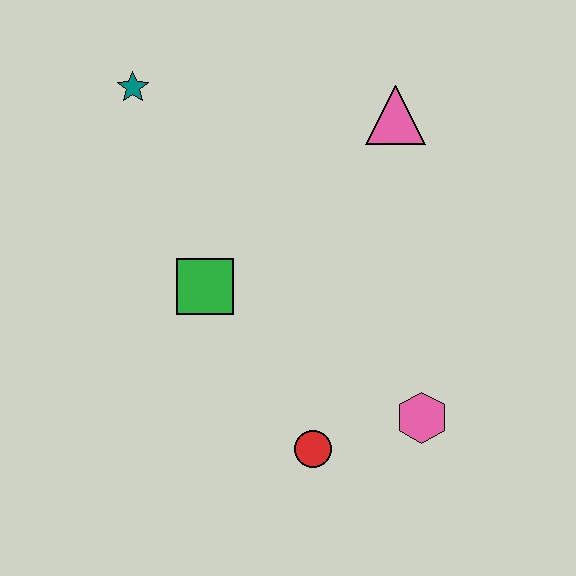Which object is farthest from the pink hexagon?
The teal star is farthest from the pink hexagon.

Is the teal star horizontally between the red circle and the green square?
No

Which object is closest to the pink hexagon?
The red circle is closest to the pink hexagon.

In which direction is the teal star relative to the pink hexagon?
The teal star is above the pink hexagon.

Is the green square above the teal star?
No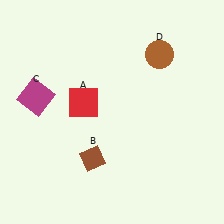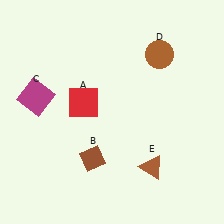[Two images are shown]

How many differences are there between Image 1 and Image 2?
There is 1 difference between the two images.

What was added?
A brown triangle (E) was added in Image 2.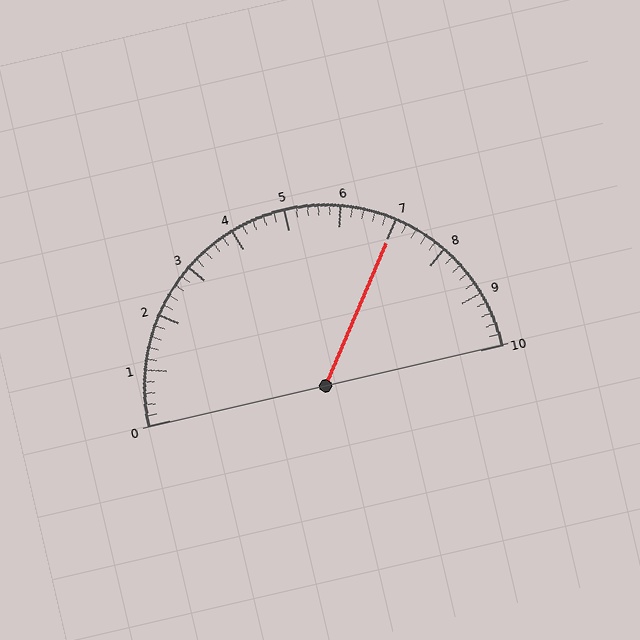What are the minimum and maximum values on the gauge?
The gauge ranges from 0 to 10.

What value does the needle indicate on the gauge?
The needle indicates approximately 7.0.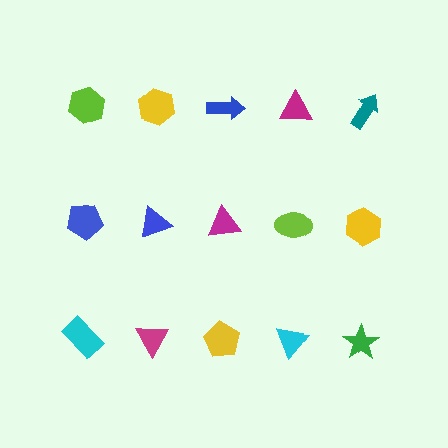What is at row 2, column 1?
A blue pentagon.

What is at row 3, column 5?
A green star.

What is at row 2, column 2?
A blue triangle.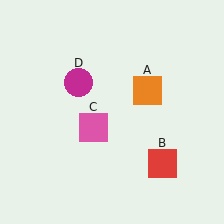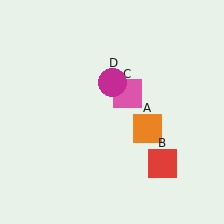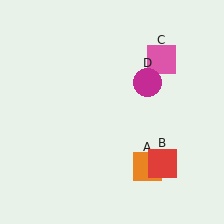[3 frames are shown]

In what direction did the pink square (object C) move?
The pink square (object C) moved up and to the right.